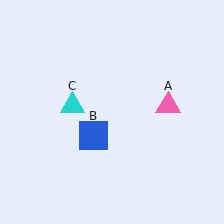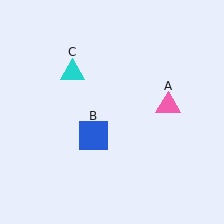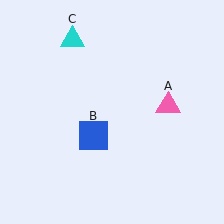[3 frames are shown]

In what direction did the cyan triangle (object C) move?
The cyan triangle (object C) moved up.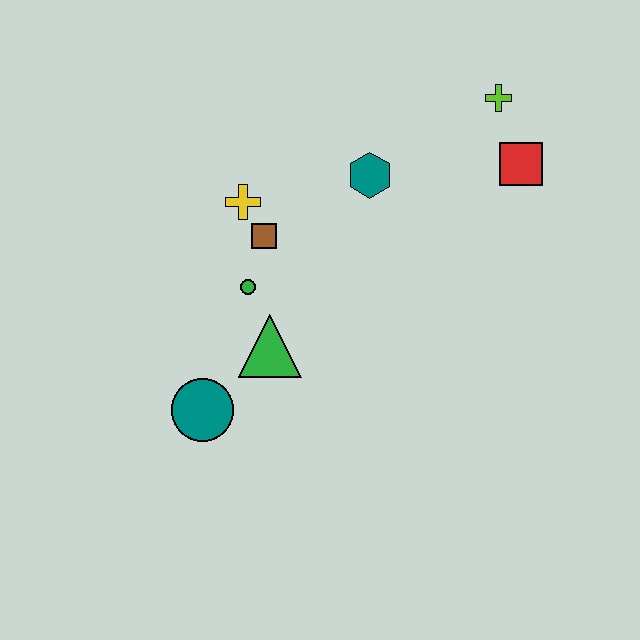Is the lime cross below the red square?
No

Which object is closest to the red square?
The lime cross is closest to the red square.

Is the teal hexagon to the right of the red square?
No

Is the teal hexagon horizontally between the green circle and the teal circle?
No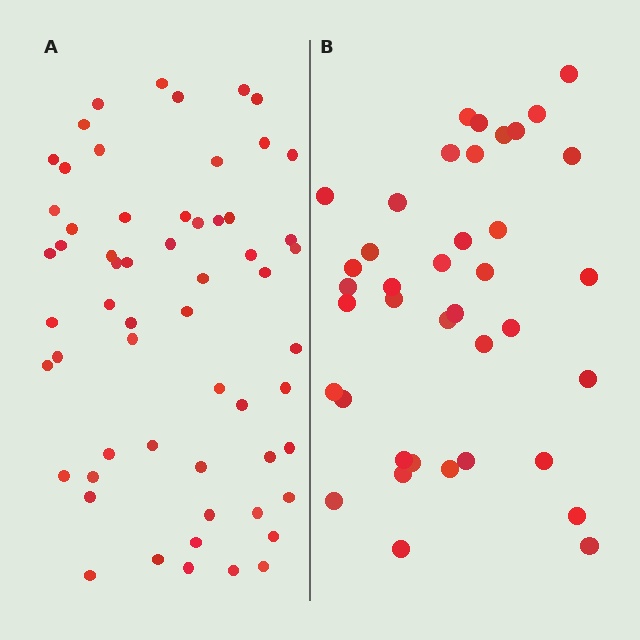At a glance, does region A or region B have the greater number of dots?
Region A (the left region) has more dots.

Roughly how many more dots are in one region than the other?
Region A has approximately 20 more dots than region B.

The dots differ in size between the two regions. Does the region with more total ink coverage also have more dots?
No. Region B has more total ink coverage because its dots are larger, but region A actually contains more individual dots. Total area can be misleading — the number of items is what matters here.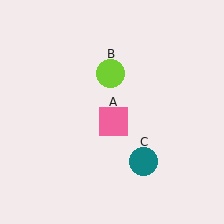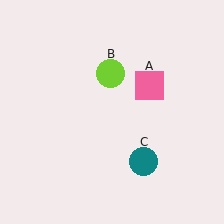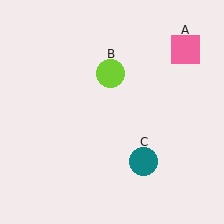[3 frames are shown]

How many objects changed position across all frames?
1 object changed position: pink square (object A).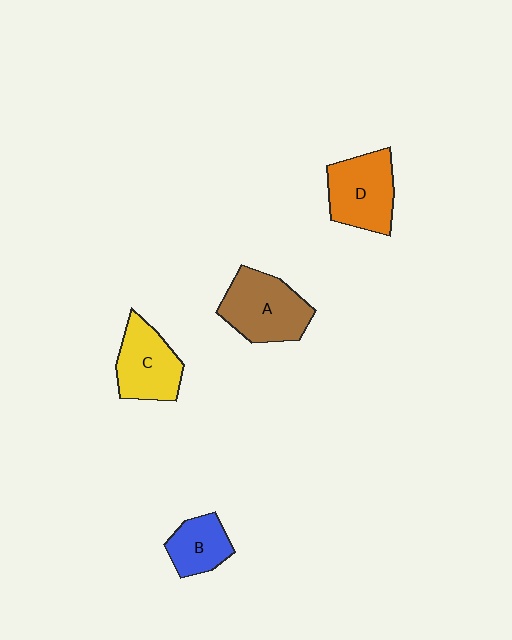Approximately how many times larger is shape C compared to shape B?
Approximately 1.4 times.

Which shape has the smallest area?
Shape B (blue).